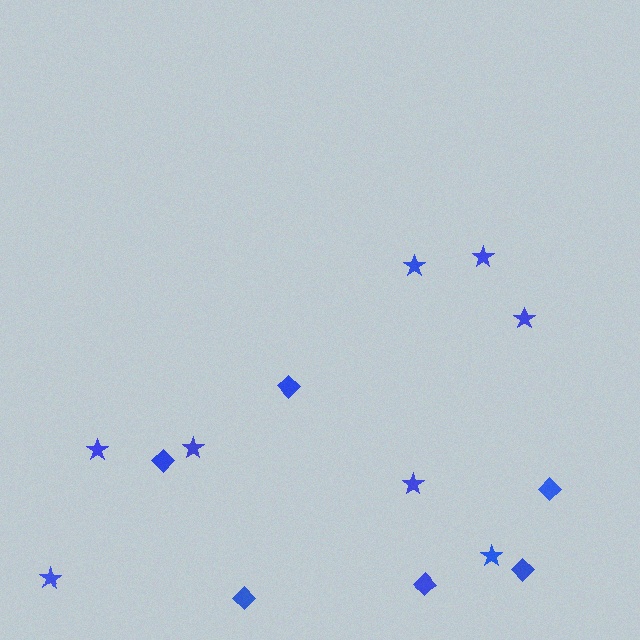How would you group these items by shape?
There are 2 groups: one group of diamonds (6) and one group of stars (8).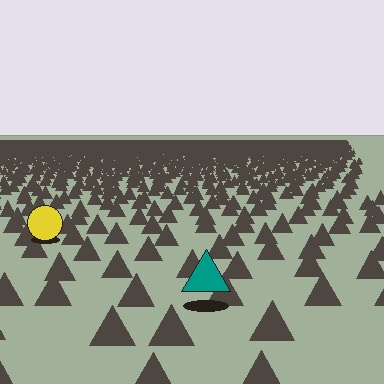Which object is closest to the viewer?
The teal triangle is closest. The texture marks near it are larger and more spread out.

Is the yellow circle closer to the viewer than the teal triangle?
No. The teal triangle is closer — you can tell from the texture gradient: the ground texture is coarser near it.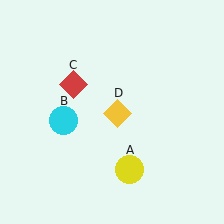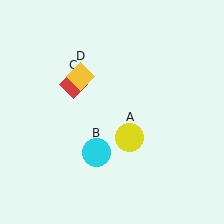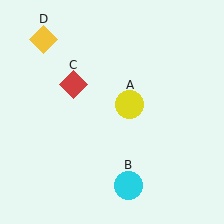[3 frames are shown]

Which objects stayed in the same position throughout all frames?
Red diamond (object C) remained stationary.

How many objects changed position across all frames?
3 objects changed position: yellow circle (object A), cyan circle (object B), yellow diamond (object D).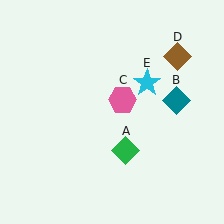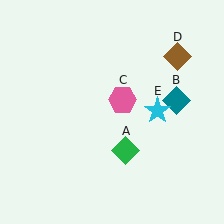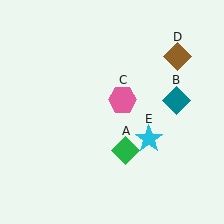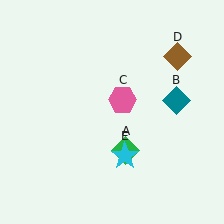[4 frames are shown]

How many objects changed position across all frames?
1 object changed position: cyan star (object E).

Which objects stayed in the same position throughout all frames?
Green diamond (object A) and teal diamond (object B) and pink hexagon (object C) and brown diamond (object D) remained stationary.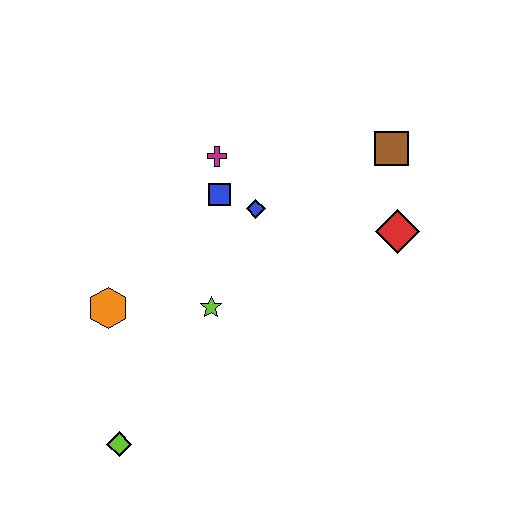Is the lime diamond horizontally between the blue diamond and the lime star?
No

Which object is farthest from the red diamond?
The lime diamond is farthest from the red diamond.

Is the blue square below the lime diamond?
No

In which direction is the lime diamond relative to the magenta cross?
The lime diamond is below the magenta cross.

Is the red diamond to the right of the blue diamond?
Yes